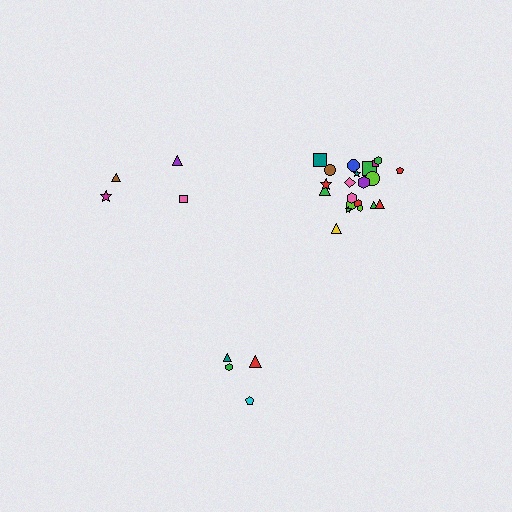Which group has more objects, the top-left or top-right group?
The top-right group.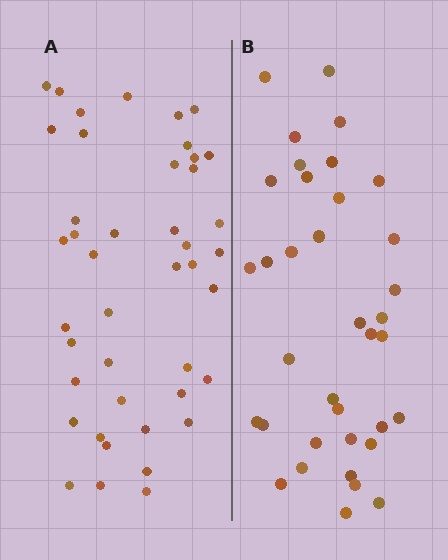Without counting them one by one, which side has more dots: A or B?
Region A (the left region) has more dots.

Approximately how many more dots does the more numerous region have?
Region A has roughly 8 or so more dots than region B.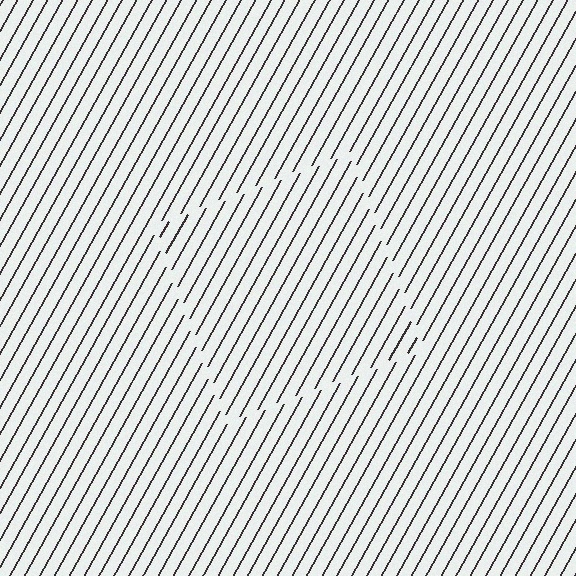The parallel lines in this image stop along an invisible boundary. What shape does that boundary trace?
An illusory square. The interior of the shape contains the same grating, shifted by half a period — the contour is defined by the phase discontinuity where line-ends from the inner and outer gratings abut.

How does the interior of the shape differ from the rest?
The interior of the shape contains the same grating, shifted by half a period — the contour is defined by the phase discontinuity where line-ends from the inner and outer gratings abut.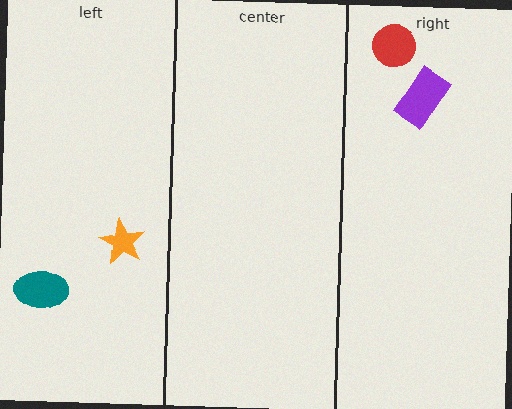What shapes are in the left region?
The orange star, the teal ellipse.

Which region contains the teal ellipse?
The left region.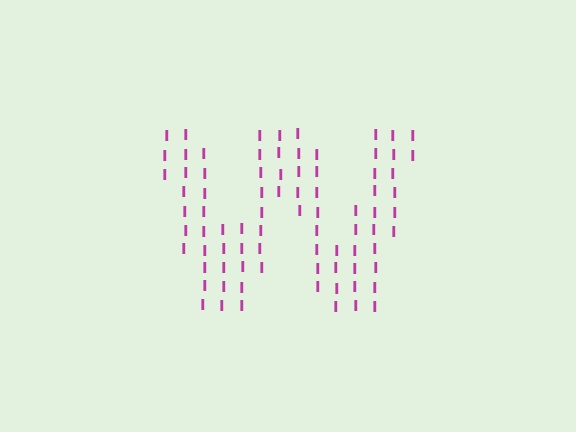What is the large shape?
The large shape is the letter W.